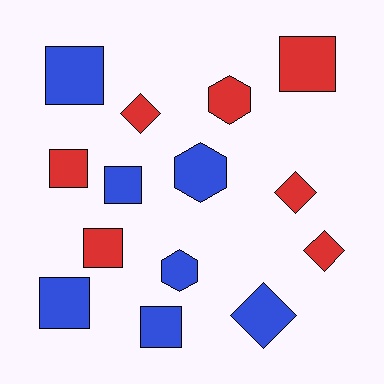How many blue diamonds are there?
There is 1 blue diamond.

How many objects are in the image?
There are 14 objects.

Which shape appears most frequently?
Square, with 7 objects.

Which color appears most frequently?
Blue, with 7 objects.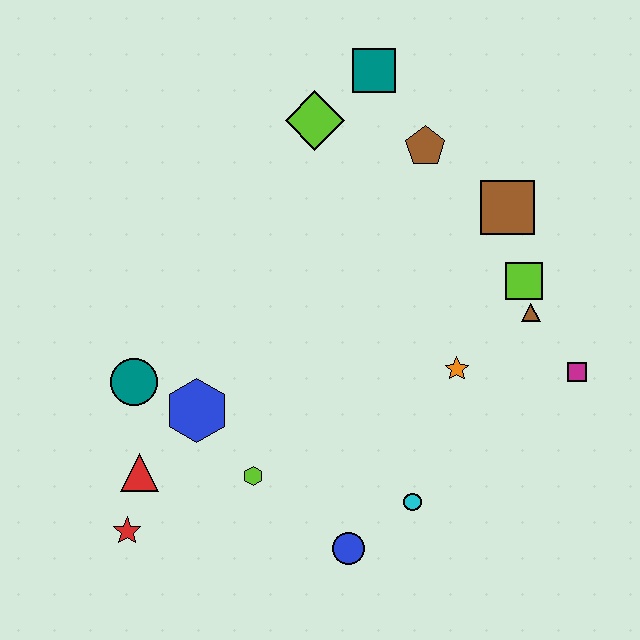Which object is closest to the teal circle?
The blue hexagon is closest to the teal circle.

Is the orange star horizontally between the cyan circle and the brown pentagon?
No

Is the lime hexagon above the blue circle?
Yes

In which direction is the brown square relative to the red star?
The brown square is to the right of the red star.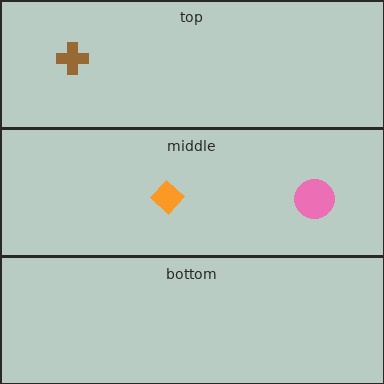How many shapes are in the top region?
1.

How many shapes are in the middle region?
2.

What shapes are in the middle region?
The orange diamond, the pink circle.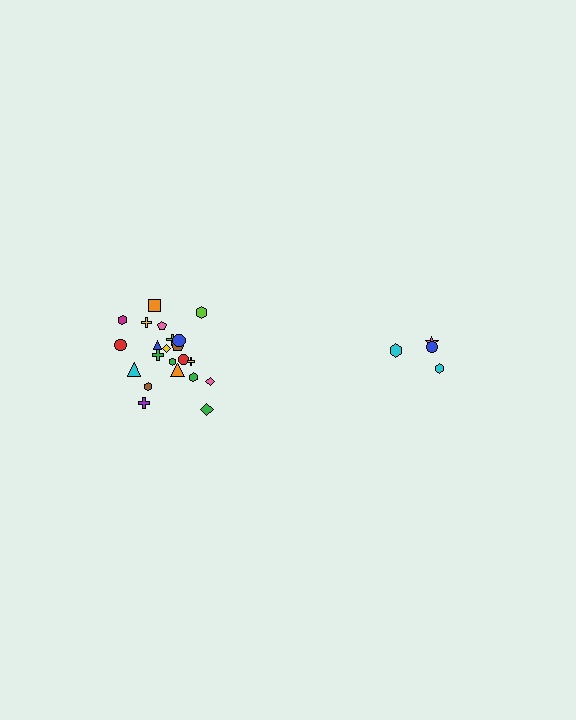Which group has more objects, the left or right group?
The left group.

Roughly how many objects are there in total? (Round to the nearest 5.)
Roughly 25 objects in total.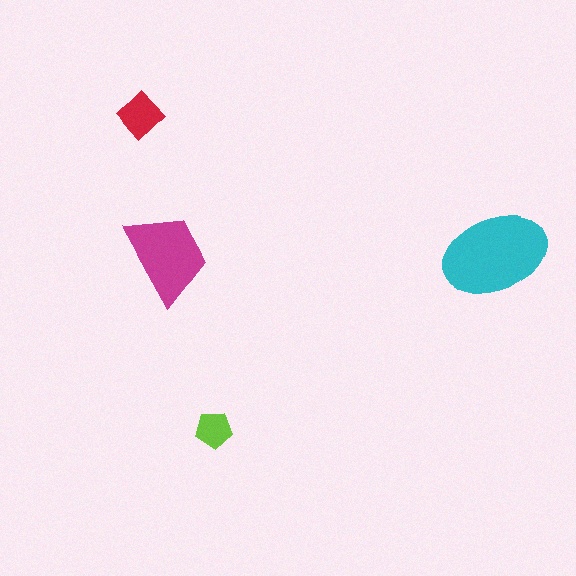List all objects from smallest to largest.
The lime pentagon, the red diamond, the magenta trapezoid, the cyan ellipse.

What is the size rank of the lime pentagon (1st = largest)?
4th.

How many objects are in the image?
There are 4 objects in the image.